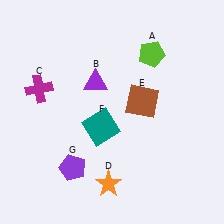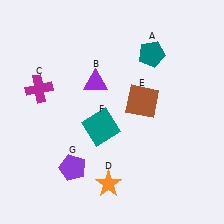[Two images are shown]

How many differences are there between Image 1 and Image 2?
There is 1 difference between the two images.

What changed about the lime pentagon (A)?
In Image 1, A is lime. In Image 2, it changed to teal.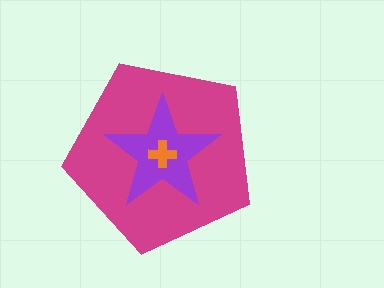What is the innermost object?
The orange cross.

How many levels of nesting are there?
3.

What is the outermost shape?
The magenta pentagon.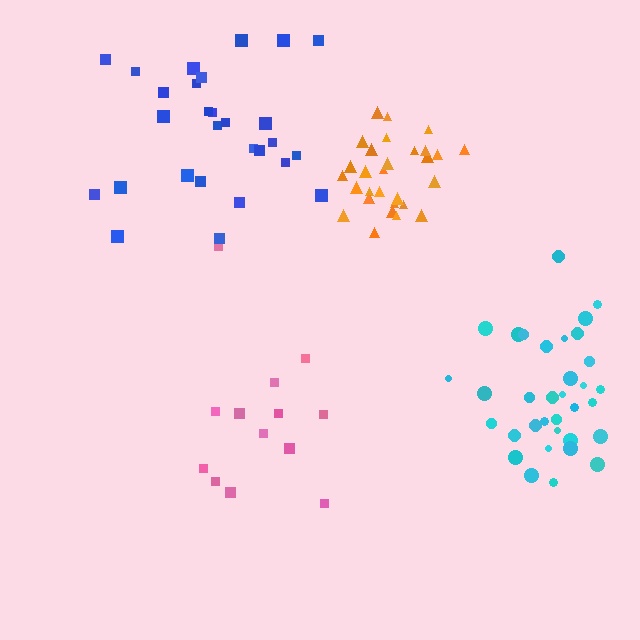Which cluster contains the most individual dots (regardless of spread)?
Cyan (34).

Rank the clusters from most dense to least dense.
orange, cyan, blue, pink.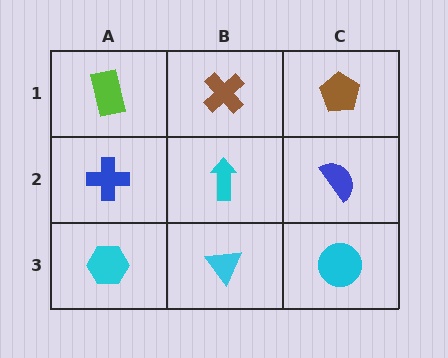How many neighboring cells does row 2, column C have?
3.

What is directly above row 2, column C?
A brown pentagon.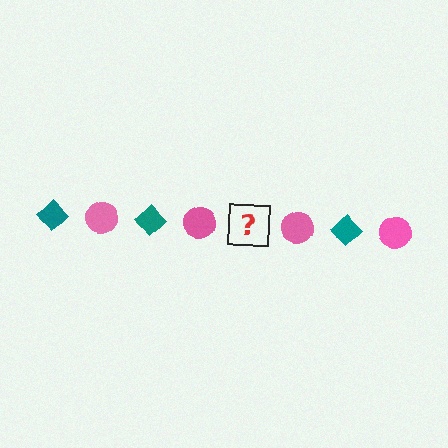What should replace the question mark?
The question mark should be replaced with a teal diamond.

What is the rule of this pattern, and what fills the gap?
The rule is that the pattern alternates between teal diamond and pink circle. The gap should be filled with a teal diamond.